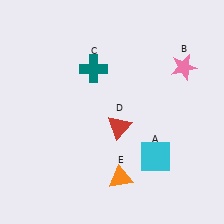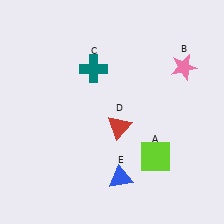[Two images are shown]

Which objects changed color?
A changed from cyan to lime. E changed from orange to blue.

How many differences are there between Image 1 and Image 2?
There are 2 differences between the two images.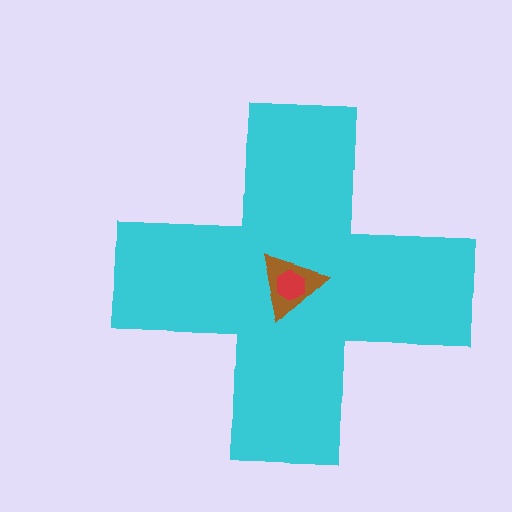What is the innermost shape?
The red hexagon.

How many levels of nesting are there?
3.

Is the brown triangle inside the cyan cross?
Yes.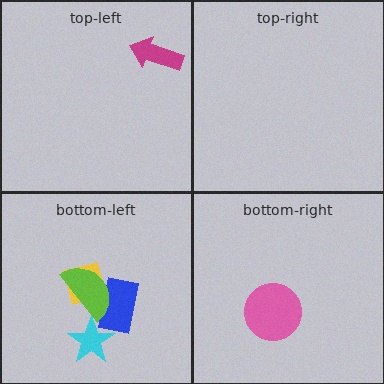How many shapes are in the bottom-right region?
1.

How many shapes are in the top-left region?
1.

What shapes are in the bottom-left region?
The yellow square, the blue rectangle, the lime semicircle, the cyan star.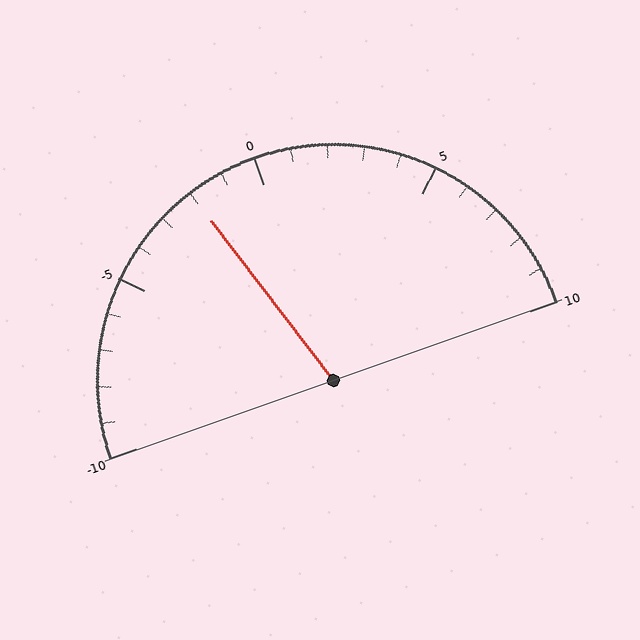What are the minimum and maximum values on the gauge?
The gauge ranges from -10 to 10.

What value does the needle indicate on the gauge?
The needle indicates approximately -2.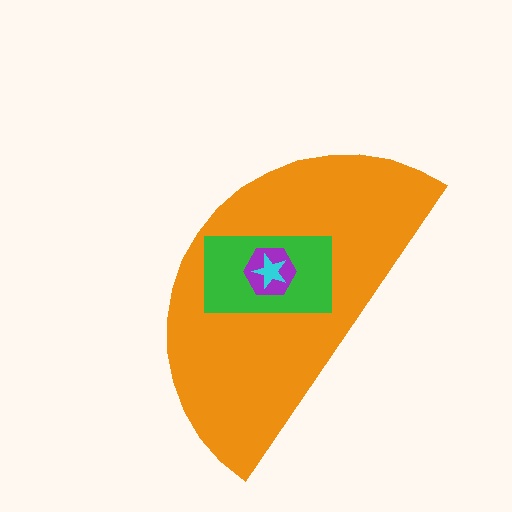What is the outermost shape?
The orange semicircle.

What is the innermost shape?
The cyan star.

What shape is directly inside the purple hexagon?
The cyan star.